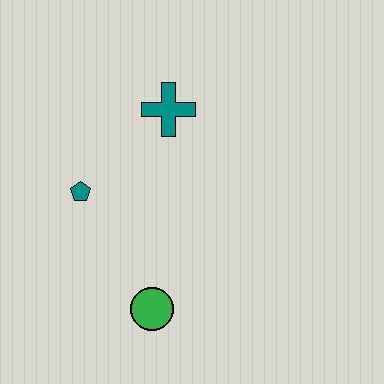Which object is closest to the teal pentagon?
The teal cross is closest to the teal pentagon.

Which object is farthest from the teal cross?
The green circle is farthest from the teal cross.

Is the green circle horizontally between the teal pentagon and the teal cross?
Yes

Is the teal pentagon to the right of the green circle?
No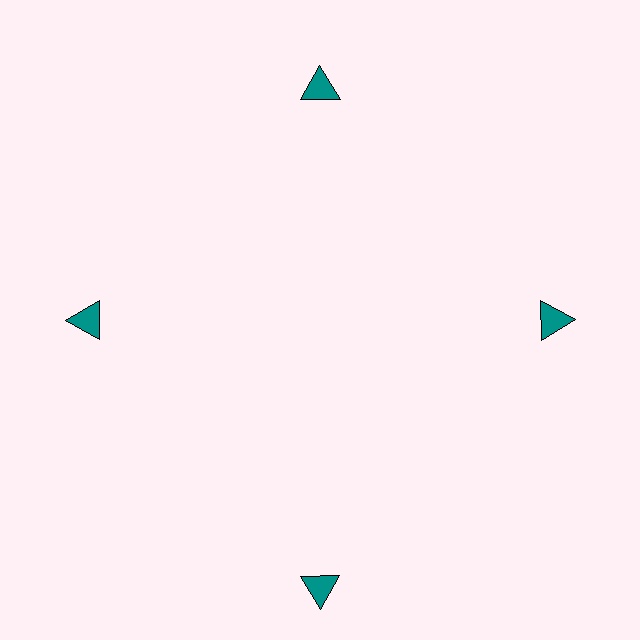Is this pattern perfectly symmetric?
No. The 4 teal triangles are arranged in a ring, but one element near the 6 o'clock position is pushed outward from the center, breaking the 4-fold rotational symmetry.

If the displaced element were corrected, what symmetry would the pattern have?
It would have 4-fold rotational symmetry — the pattern would map onto itself every 90 degrees.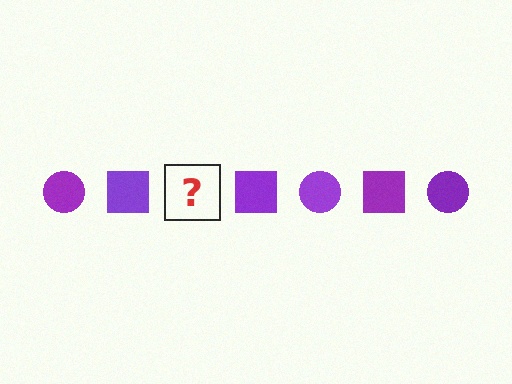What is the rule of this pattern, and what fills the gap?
The rule is that the pattern cycles through circle, square shapes in purple. The gap should be filled with a purple circle.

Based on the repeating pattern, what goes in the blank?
The blank should be a purple circle.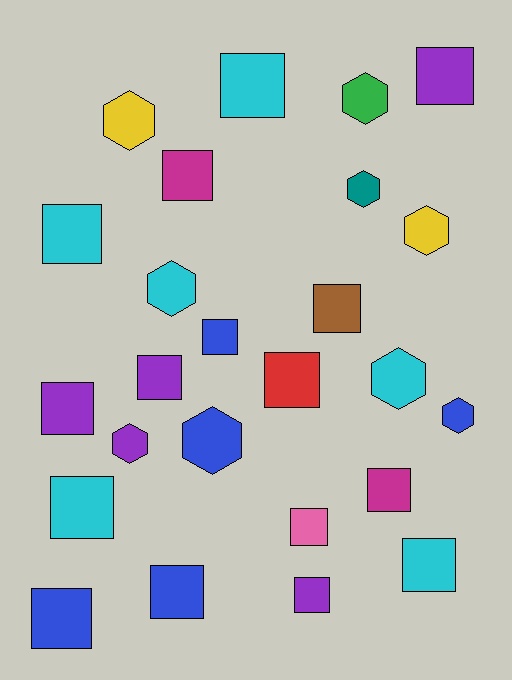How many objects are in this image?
There are 25 objects.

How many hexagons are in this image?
There are 9 hexagons.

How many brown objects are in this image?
There is 1 brown object.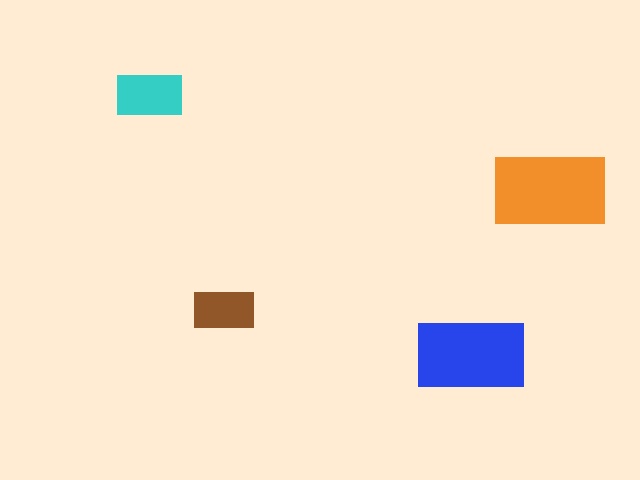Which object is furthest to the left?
The cyan rectangle is leftmost.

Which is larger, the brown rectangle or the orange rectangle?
The orange one.